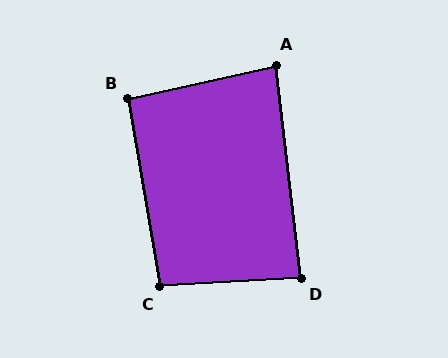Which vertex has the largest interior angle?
C, at approximately 96 degrees.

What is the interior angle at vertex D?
Approximately 87 degrees (approximately right).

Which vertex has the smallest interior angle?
A, at approximately 84 degrees.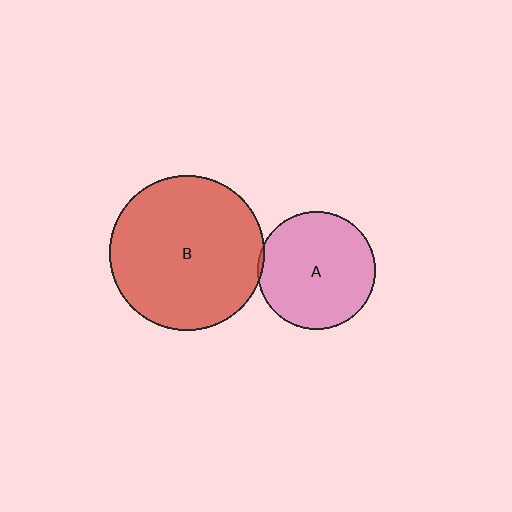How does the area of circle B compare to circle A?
Approximately 1.7 times.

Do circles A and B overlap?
Yes.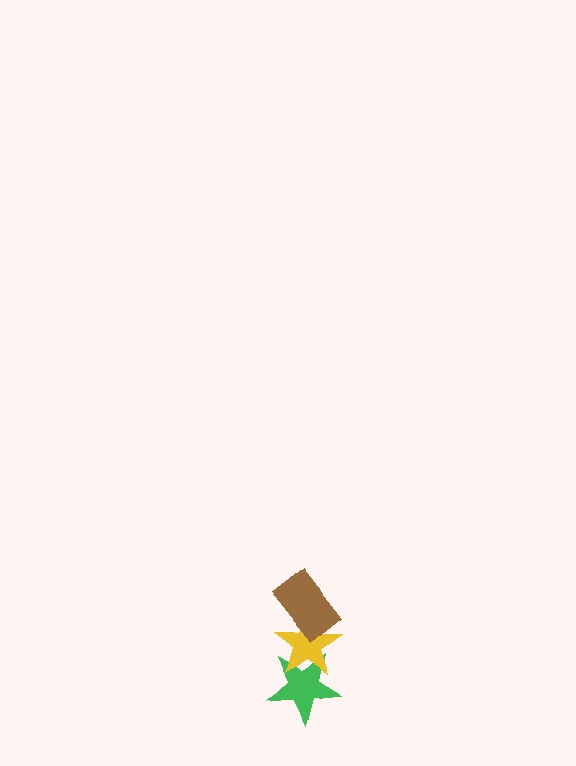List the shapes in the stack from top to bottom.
From top to bottom: the brown rectangle, the yellow star, the green star.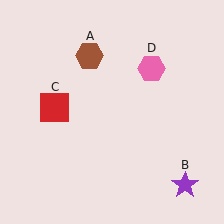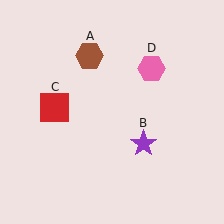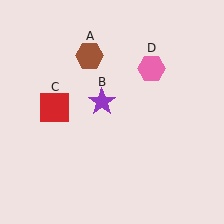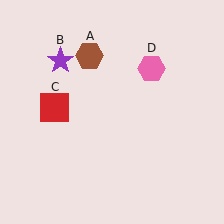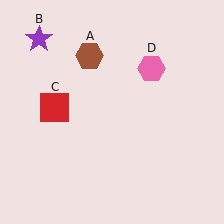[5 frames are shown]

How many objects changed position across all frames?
1 object changed position: purple star (object B).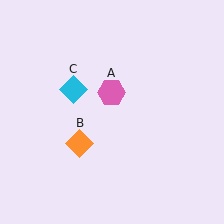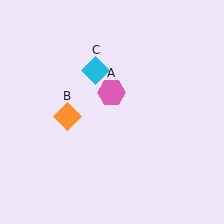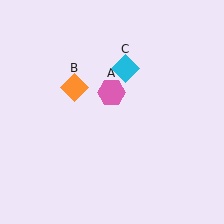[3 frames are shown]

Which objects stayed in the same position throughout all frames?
Pink hexagon (object A) remained stationary.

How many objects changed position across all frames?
2 objects changed position: orange diamond (object B), cyan diamond (object C).